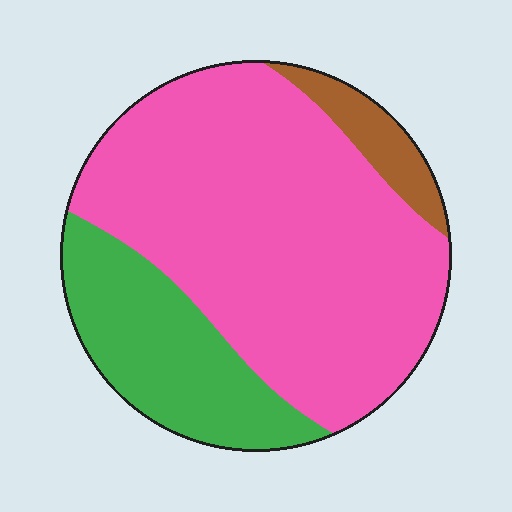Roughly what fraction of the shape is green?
Green takes up about one quarter (1/4) of the shape.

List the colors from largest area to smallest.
From largest to smallest: pink, green, brown.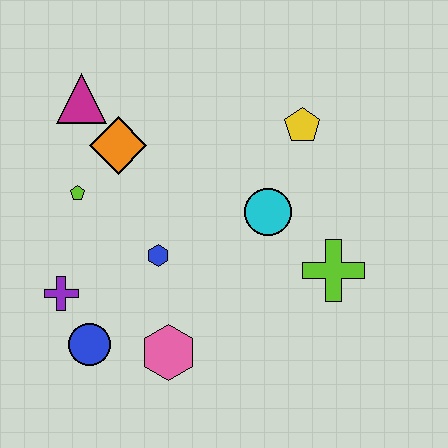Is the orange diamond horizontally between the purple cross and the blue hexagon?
Yes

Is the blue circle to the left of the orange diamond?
Yes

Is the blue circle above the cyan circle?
No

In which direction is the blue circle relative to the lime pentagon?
The blue circle is below the lime pentagon.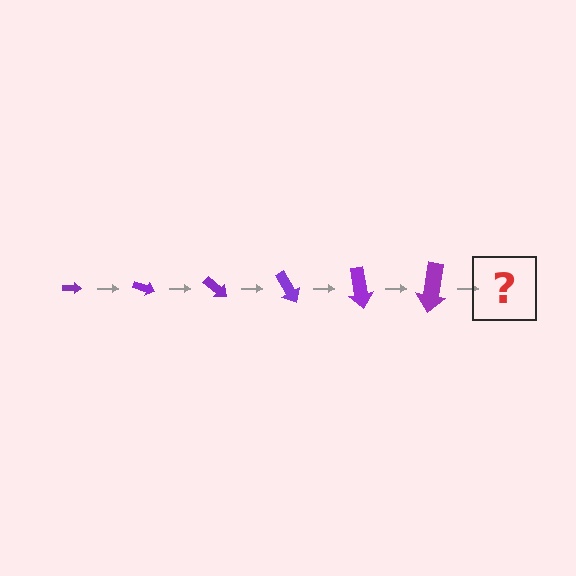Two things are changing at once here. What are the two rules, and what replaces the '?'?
The two rules are that the arrow grows larger each step and it rotates 20 degrees each step. The '?' should be an arrow, larger than the previous one and rotated 120 degrees from the start.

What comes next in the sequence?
The next element should be an arrow, larger than the previous one and rotated 120 degrees from the start.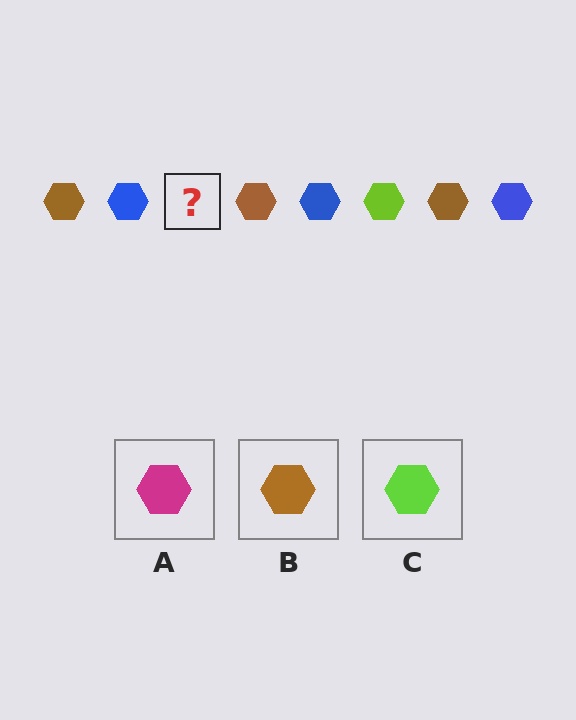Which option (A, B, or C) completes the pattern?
C.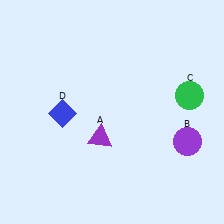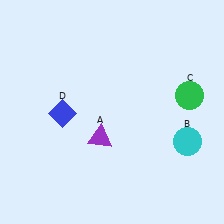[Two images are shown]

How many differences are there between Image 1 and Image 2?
There is 1 difference between the two images.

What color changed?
The circle (B) changed from purple in Image 1 to cyan in Image 2.